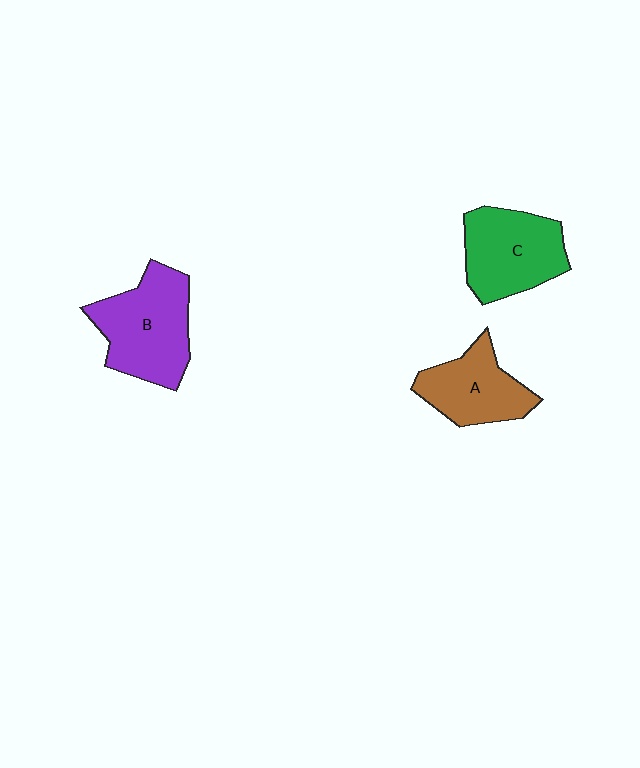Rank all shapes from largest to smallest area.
From largest to smallest: B (purple), C (green), A (brown).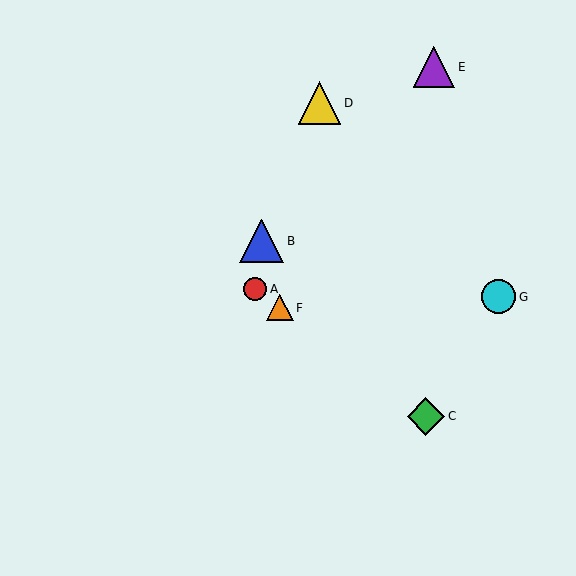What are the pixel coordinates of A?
Object A is at (255, 289).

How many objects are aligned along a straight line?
3 objects (A, C, F) are aligned along a straight line.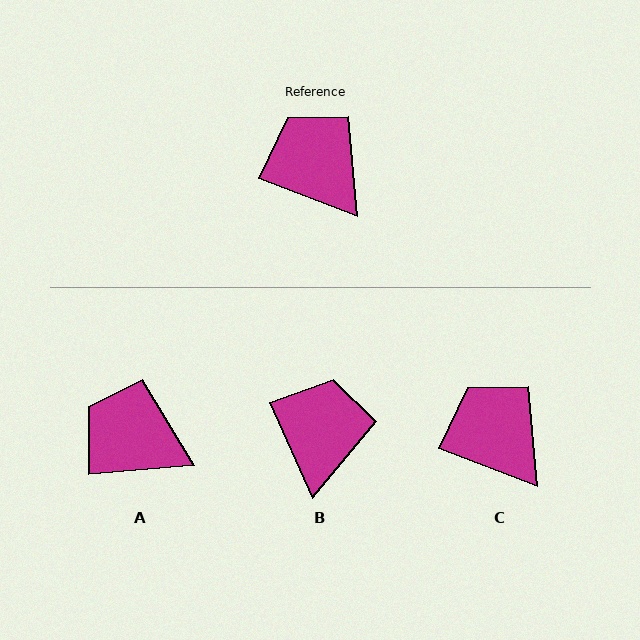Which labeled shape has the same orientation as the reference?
C.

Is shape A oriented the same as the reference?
No, it is off by about 26 degrees.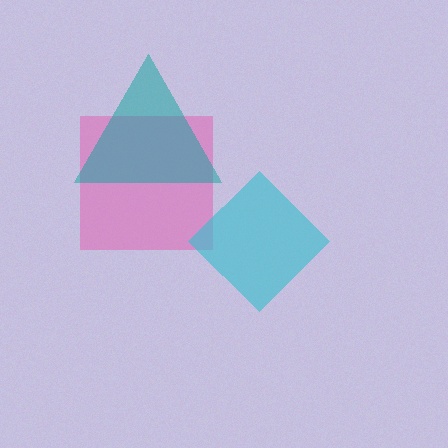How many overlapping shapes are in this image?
There are 3 overlapping shapes in the image.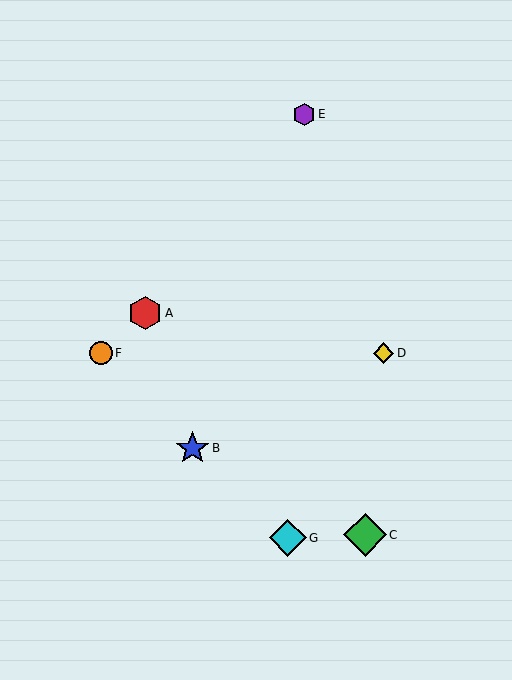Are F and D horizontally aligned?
Yes, both are at y≈353.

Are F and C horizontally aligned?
No, F is at y≈353 and C is at y≈535.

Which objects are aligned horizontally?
Objects D, F are aligned horizontally.